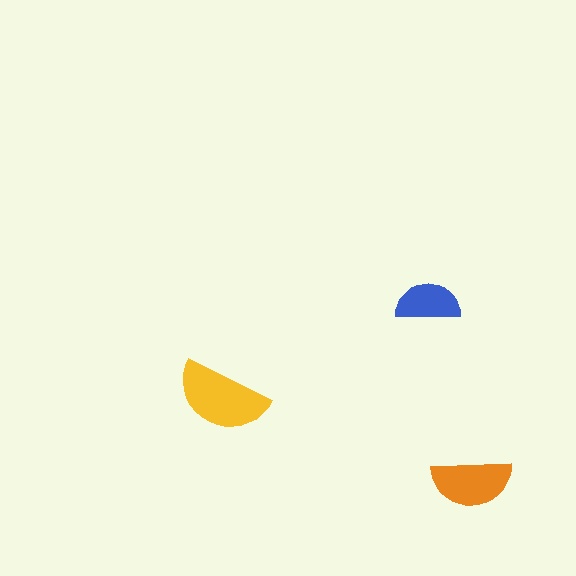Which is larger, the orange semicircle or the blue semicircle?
The orange one.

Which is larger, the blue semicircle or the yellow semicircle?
The yellow one.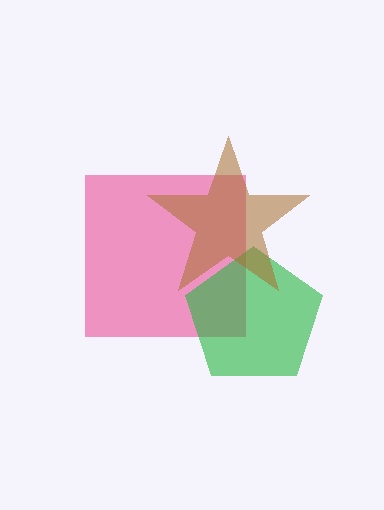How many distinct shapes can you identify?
There are 3 distinct shapes: a pink square, a green pentagon, a brown star.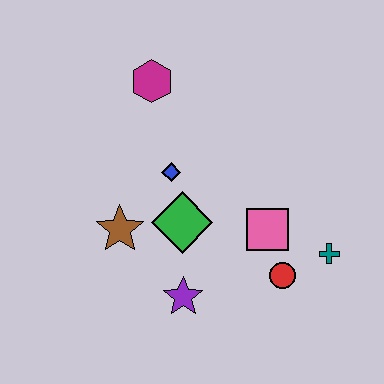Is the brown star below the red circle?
No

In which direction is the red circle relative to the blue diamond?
The red circle is to the right of the blue diamond.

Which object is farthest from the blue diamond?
The teal cross is farthest from the blue diamond.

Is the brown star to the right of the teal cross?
No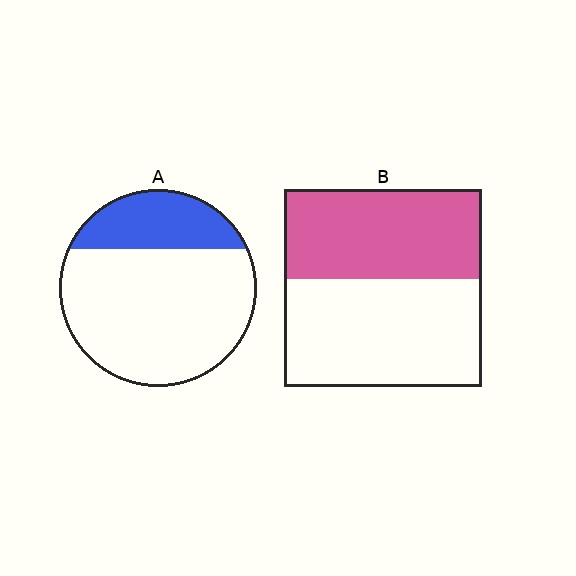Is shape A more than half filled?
No.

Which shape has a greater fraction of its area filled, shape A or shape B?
Shape B.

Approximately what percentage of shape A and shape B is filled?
A is approximately 25% and B is approximately 45%.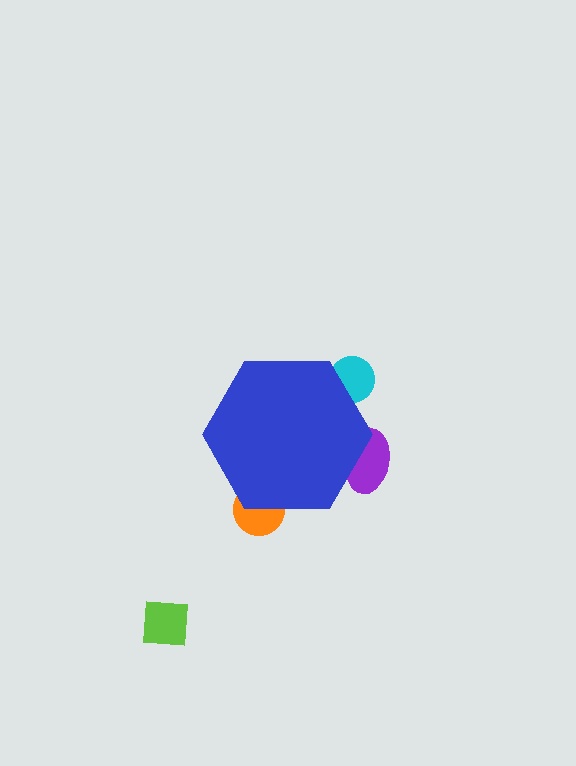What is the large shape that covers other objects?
A blue hexagon.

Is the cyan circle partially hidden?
Yes, the cyan circle is partially hidden behind the blue hexagon.